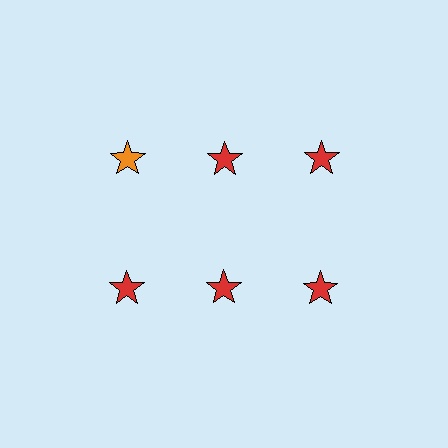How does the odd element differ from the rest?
It has a different color: orange instead of red.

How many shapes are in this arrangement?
There are 6 shapes arranged in a grid pattern.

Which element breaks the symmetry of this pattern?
The orange star in the top row, leftmost column breaks the symmetry. All other shapes are red stars.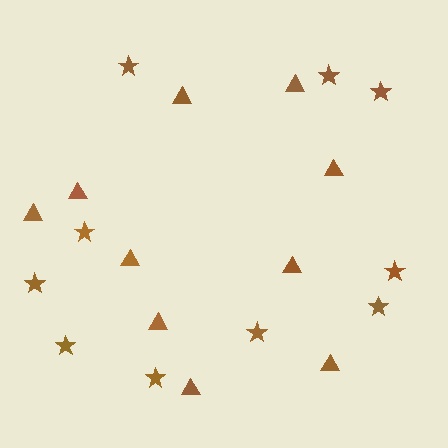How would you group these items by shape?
There are 2 groups: one group of stars (10) and one group of triangles (10).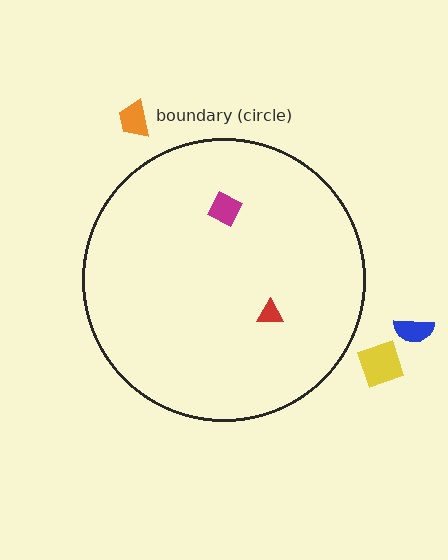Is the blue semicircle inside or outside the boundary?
Outside.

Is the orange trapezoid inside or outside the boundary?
Outside.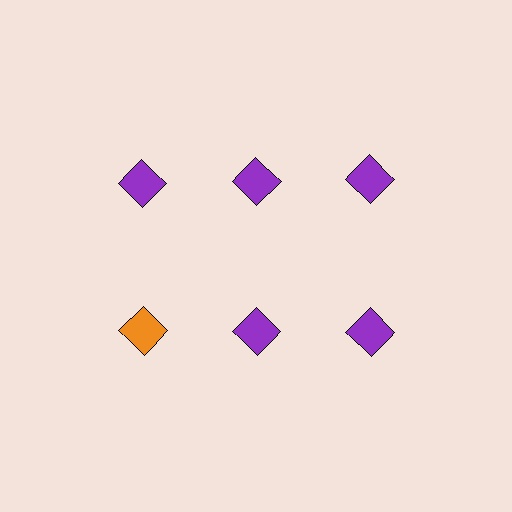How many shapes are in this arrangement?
There are 6 shapes arranged in a grid pattern.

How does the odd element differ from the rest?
It has a different color: orange instead of purple.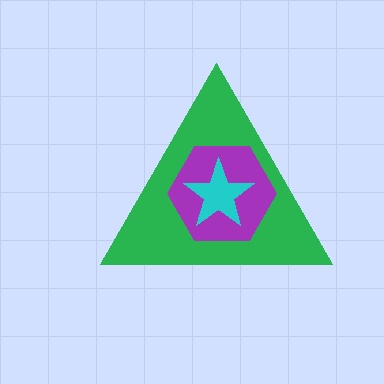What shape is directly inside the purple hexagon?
The cyan star.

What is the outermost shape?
The green triangle.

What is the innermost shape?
The cyan star.